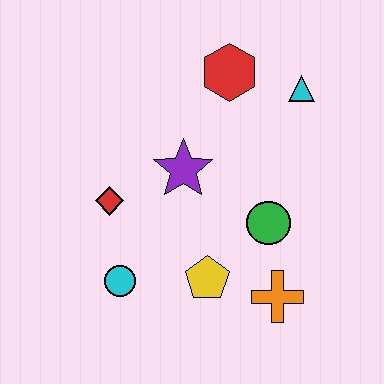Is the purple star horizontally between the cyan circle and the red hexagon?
Yes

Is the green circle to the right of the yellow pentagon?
Yes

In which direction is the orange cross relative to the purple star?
The orange cross is below the purple star.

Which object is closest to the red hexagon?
The cyan triangle is closest to the red hexagon.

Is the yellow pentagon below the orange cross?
No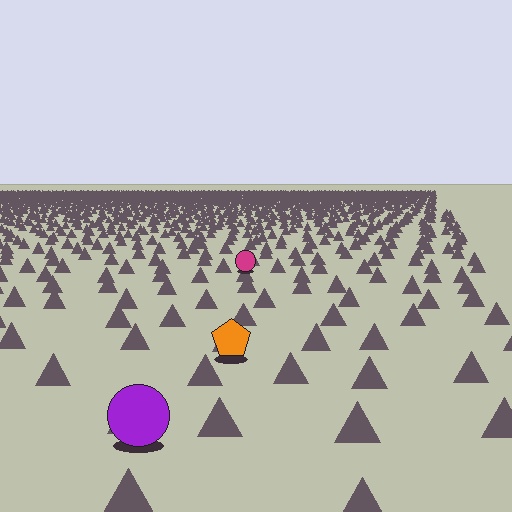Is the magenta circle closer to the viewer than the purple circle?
No. The purple circle is closer — you can tell from the texture gradient: the ground texture is coarser near it.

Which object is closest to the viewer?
The purple circle is closest. The texture marks near it are larger and more spread out.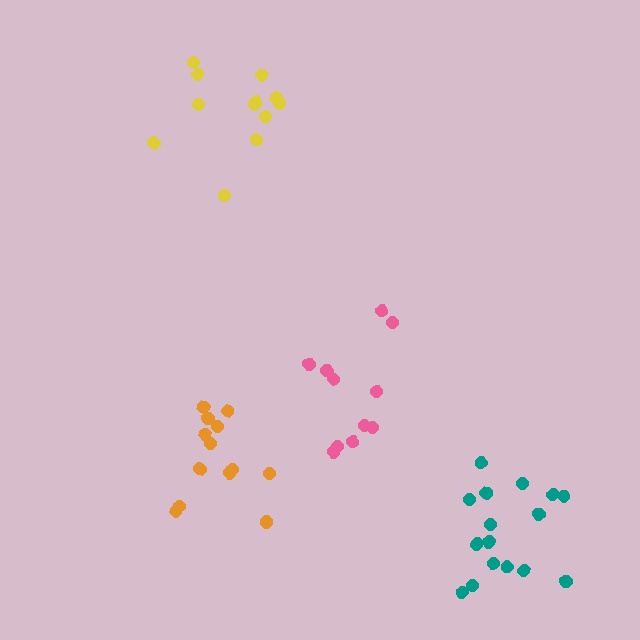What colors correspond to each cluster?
The clusters are colored: yellow, pink, orange, teal.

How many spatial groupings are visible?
There are 4 spatial groupings.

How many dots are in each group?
Group 1: 12 dots, Group 2: 11 dots, Group 3: 13 dots, Group 4: 16 dots (52 total).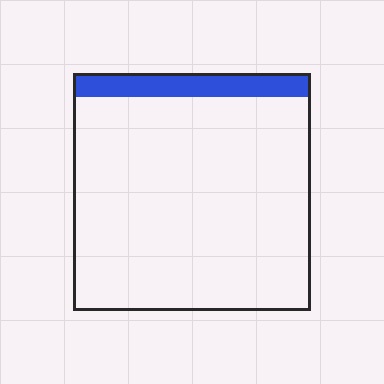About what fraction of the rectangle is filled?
About one tenth (1/10).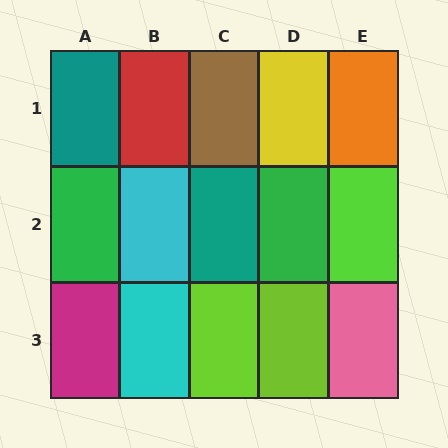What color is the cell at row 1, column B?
Red.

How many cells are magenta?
1 cell is magenta.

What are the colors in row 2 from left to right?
Green, cyan, teal, green, lime.